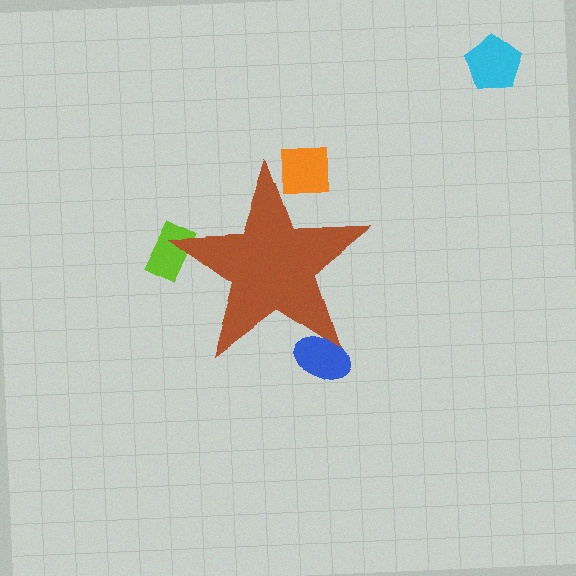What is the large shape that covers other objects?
A brown star.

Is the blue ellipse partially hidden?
Yes, the blue ellipse is partially hidden behind the brown star.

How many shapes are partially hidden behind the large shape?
3 shapes are partially hidden.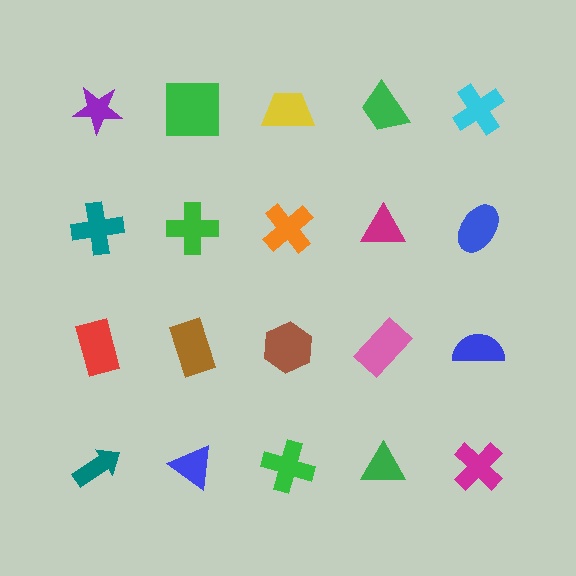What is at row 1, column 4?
A green trapezoid.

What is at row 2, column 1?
A teal cross.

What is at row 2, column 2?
A green cross.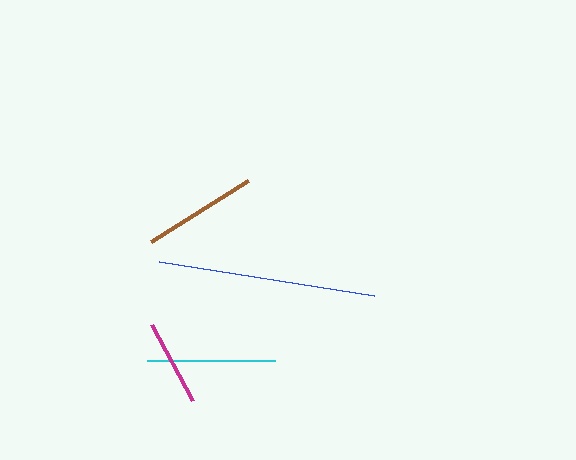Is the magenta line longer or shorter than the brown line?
The brown line is longer than the magenta line.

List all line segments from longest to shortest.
From longest to shortest: blue, cyan, brown, magenta.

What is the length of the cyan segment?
The cyan segment is approximately 129 pixels long.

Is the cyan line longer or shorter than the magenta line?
The cyan line is longer than the magenta line.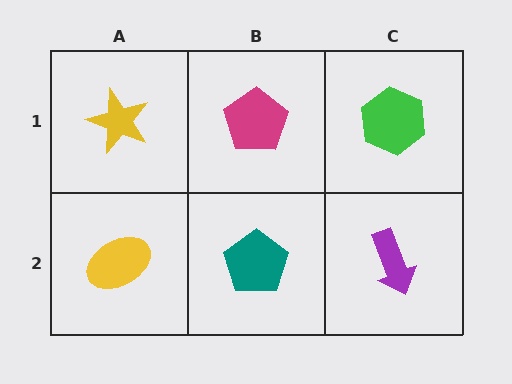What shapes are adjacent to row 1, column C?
A purple arrow (row 2, column C), a magenta pentagon (row 1, column B).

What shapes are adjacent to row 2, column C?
A green hexagon (row 1, column C), a teal pentagon (row 2, column B).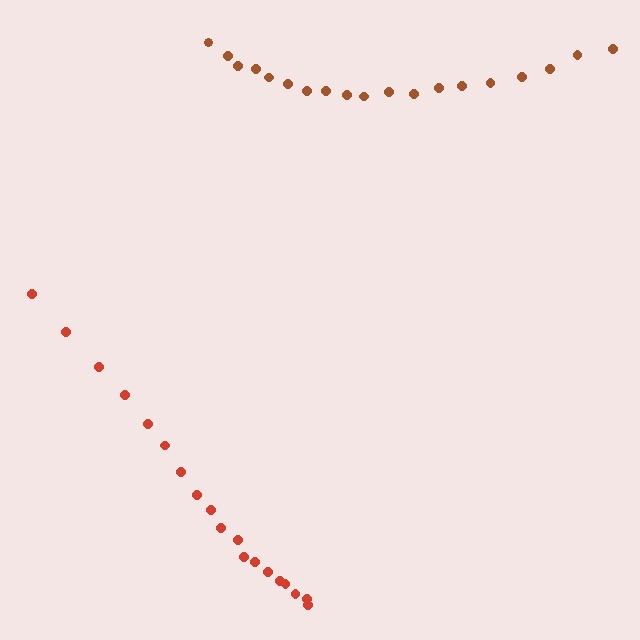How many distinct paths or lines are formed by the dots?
There are 2 distinct paths.